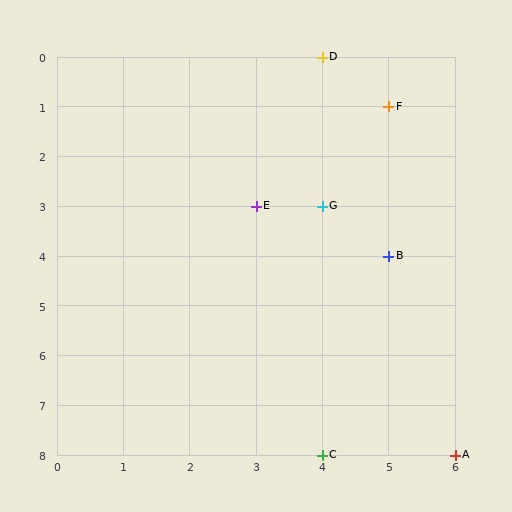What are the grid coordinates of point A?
Point A is at grid coordinates (6, 8).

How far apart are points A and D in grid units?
Points A and D are 2 columns and 8 rows apart (about 8.2 grid units diagonally).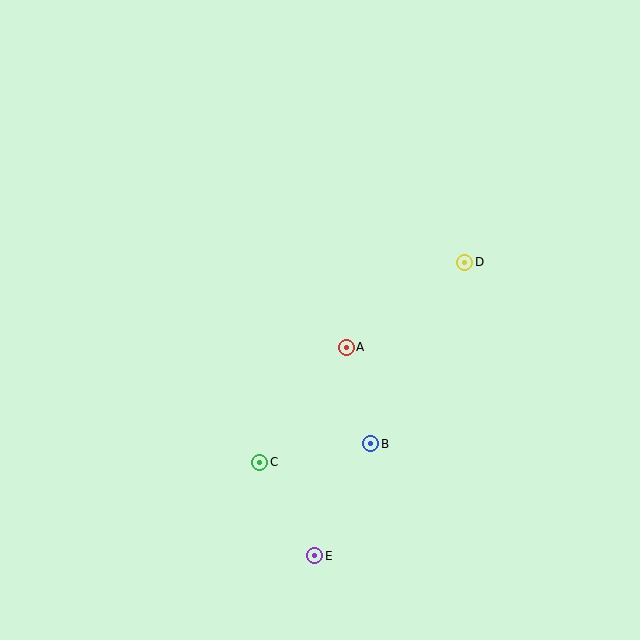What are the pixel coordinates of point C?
Point C is at (260, 462).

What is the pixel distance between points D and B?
The distance between D and B is 204 pixels.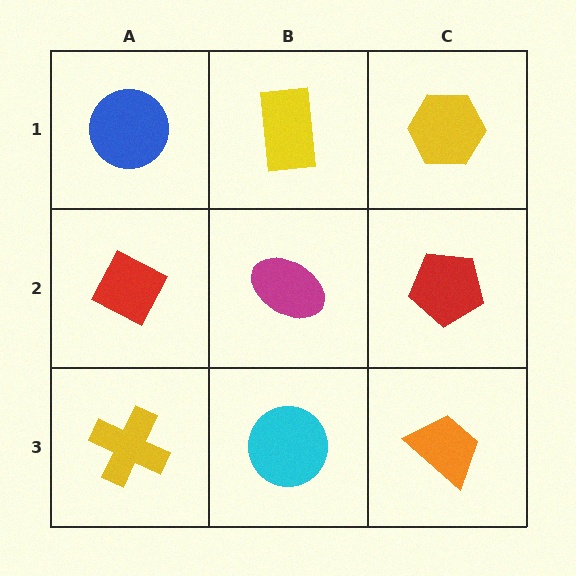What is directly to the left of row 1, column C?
A yellow rectangle.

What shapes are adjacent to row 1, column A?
A red diamond (row 2, column A), a yellow rectangle (row 1, column B).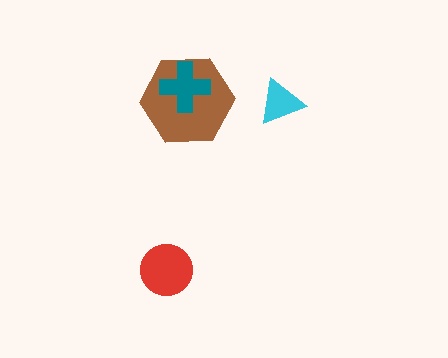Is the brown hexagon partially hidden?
Yes, it is partially covered by another shape.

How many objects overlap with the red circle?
0 objects overlap with the red circle.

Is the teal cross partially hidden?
No, no other shape covers it.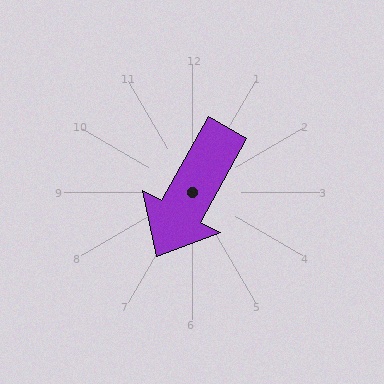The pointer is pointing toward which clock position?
Roughly 7 o'clock.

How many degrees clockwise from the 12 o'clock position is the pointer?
Approximately 209 degrees.